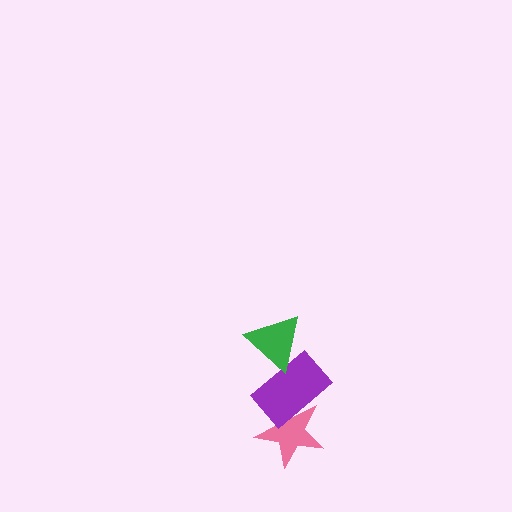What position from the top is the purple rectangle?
The purple rectangle is 2nd from the top.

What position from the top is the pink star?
The pink star is 3rd from the top.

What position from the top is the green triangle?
The green triangle is 1st from the top.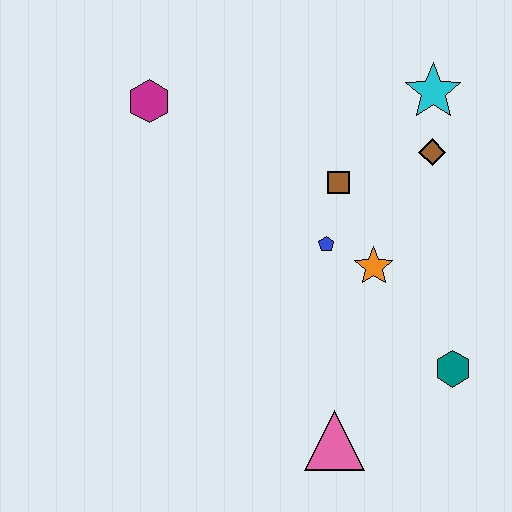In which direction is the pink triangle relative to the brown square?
The pink triangle is below the brown square.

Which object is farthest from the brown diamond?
The pink triangle is farthest from the brown diamond.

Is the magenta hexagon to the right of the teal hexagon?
No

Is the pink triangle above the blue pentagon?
No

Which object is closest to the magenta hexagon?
The brown square is closest to the magenta hexagon.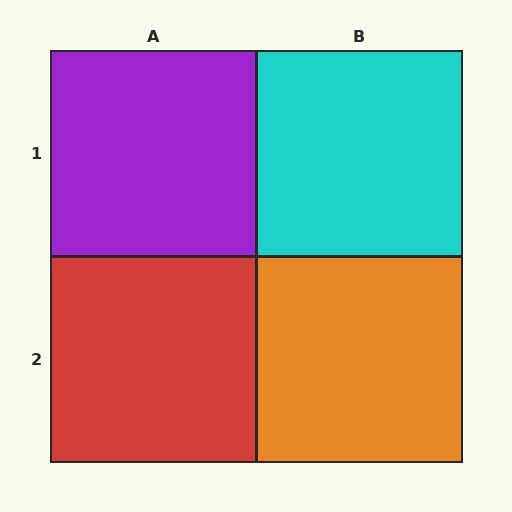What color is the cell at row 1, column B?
Cyan.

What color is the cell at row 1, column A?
Purple.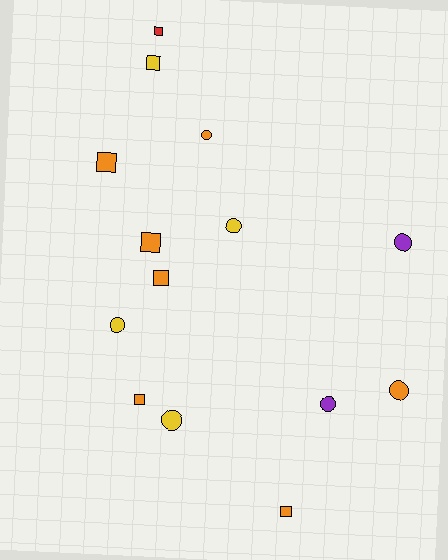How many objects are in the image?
There are 14 objects.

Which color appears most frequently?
Orange, with 7 objects.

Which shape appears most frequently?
Square, with 7 objects.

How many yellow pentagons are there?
There are no yellow pentagons.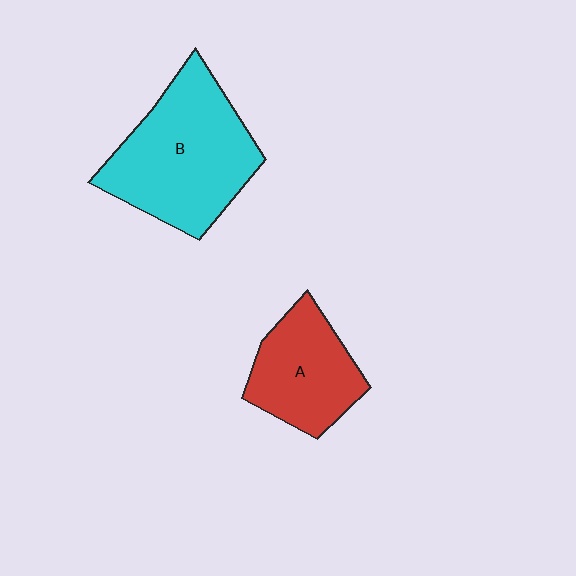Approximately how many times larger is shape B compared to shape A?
Approximately 1.6 times.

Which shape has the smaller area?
Shape A (red).